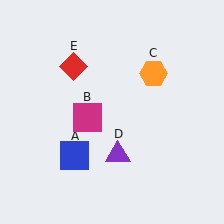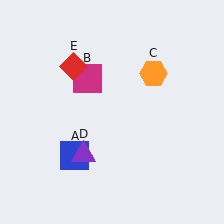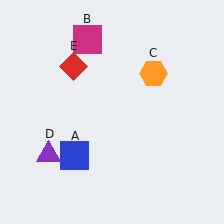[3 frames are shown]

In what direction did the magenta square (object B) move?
The magenta square (object B) moved up.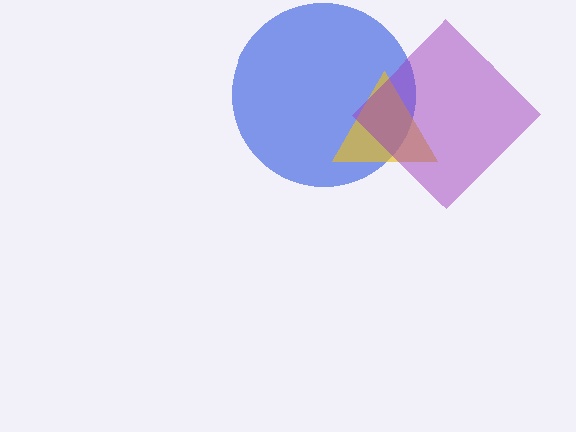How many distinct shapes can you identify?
There are 3 distinct shapes: a blue circle, a yellow triangle, a purple diamond.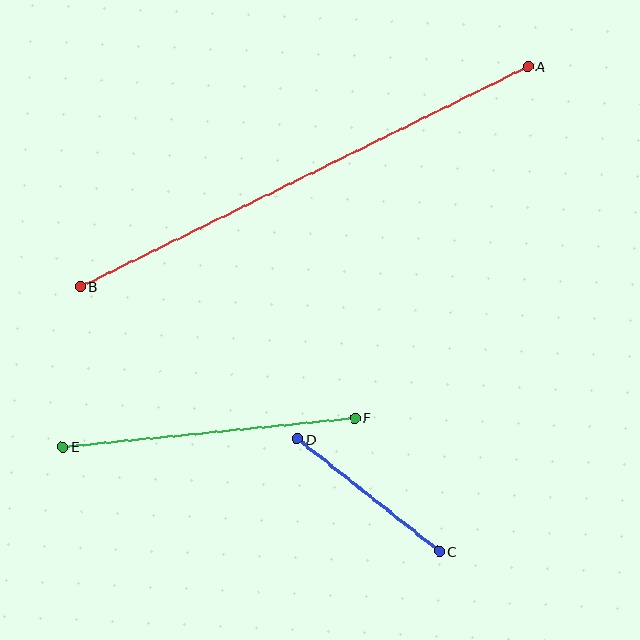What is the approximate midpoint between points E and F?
The midpoint is at approximately (209, 432) pixels.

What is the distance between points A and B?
The distance is approximately 499 pixels.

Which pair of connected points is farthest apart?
Points A and B are farthest apart.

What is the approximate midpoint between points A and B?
The midpoint is at approximately (304, 176) pixels.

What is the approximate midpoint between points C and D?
The midpoint is at approximately (368, 495) pixels.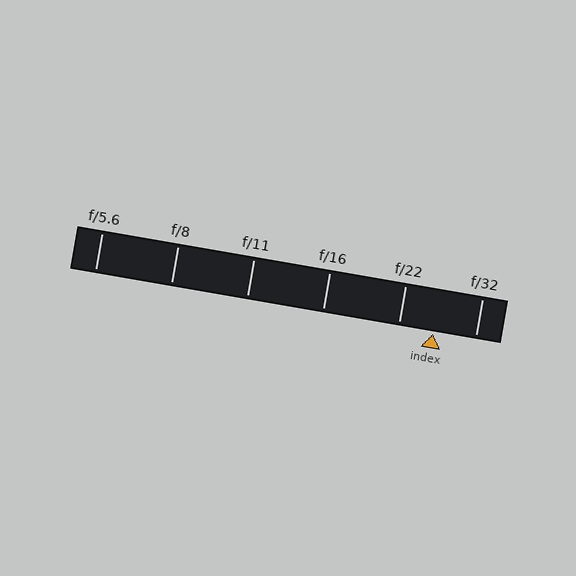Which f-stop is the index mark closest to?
The index mark is closest to f/22.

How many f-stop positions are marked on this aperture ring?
There are 6 f-stop positions marked.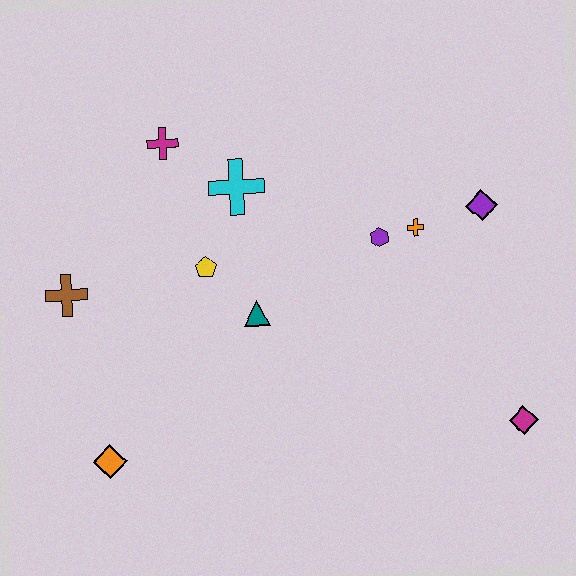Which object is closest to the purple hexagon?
The orange cross is closest to the purple hexagon.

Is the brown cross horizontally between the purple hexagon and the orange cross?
No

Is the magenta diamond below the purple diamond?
Yes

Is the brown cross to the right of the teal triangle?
No